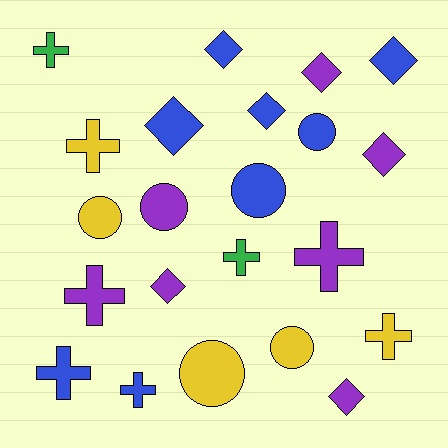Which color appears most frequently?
Blue, with 8 objects.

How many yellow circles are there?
There are 3 yellow circles.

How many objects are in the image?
There are 22 objects.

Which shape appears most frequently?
Diamond, with 8 objects.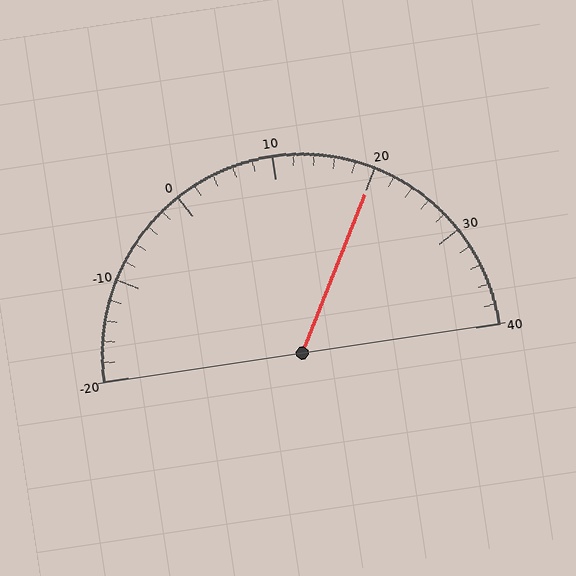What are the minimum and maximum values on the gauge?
The gauge ranges from -20 to 40.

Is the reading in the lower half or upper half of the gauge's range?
The reading is in the upper half of the range (-20 to 40).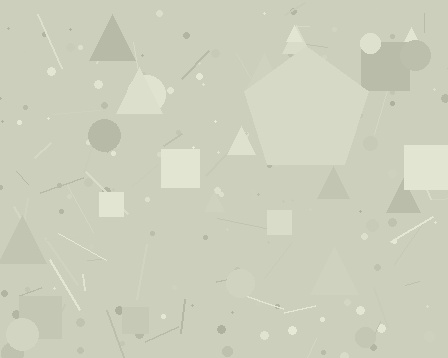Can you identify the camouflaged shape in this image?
The camouflaged shape is a pentagon.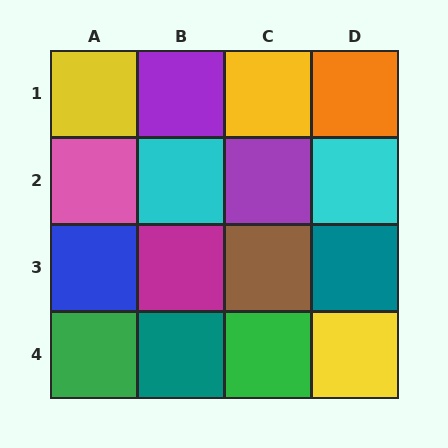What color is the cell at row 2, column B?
Cyan.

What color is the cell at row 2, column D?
Cyan.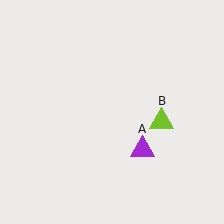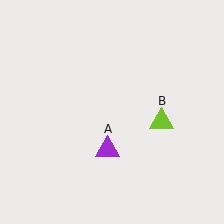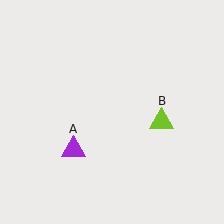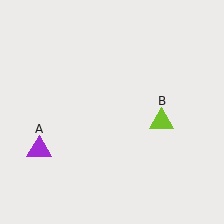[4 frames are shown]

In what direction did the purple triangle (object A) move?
The purple triangle (object A) moved left.